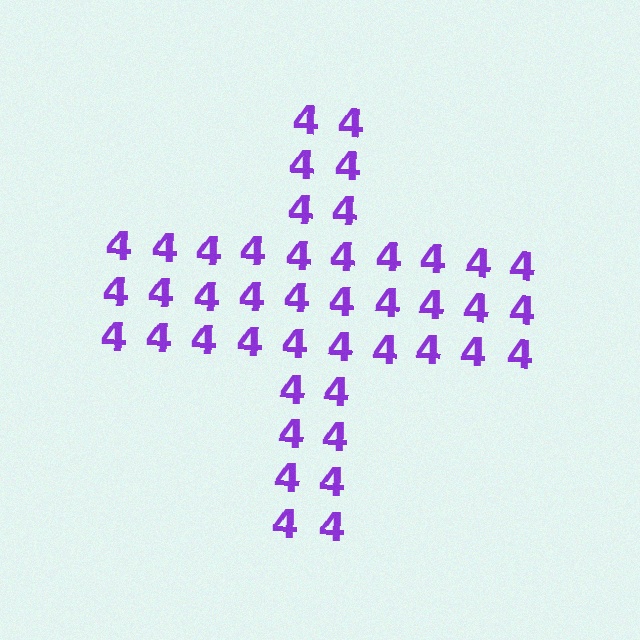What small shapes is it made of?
It is made of small digit 4's.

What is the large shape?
The large shape is a cross.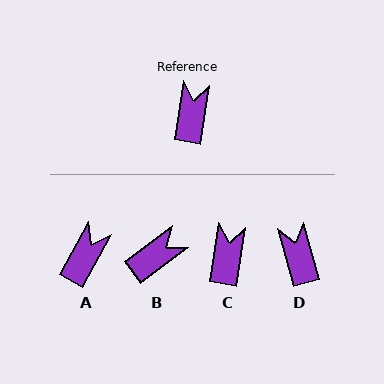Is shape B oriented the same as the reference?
No, it is off by about 44 degrees.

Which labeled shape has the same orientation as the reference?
C.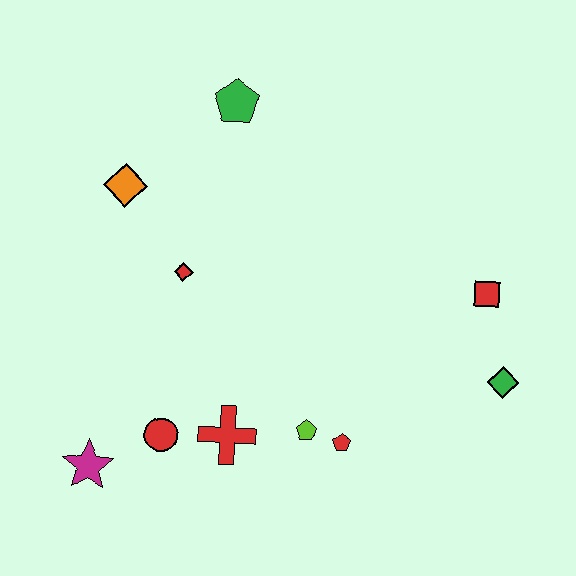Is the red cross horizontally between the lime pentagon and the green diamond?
No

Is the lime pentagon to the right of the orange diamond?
Yes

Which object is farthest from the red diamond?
The green diamond is farthest from the red diamond.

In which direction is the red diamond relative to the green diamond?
The red diamond is to the left of the green diamond.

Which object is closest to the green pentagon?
The orange diamond is closest to the green pentagon.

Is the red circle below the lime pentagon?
Yes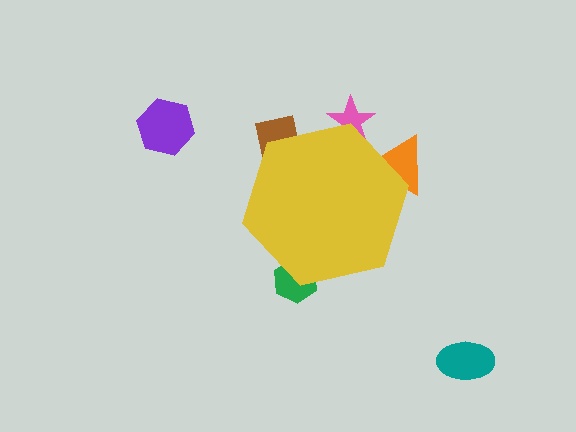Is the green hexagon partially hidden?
Yes, the green hexagon is partially hidden behind the yellow hexagon.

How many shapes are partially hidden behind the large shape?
4 shapes are partially hidden.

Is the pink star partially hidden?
Yes, the pink star is partially hidden behind the yellow hexagon.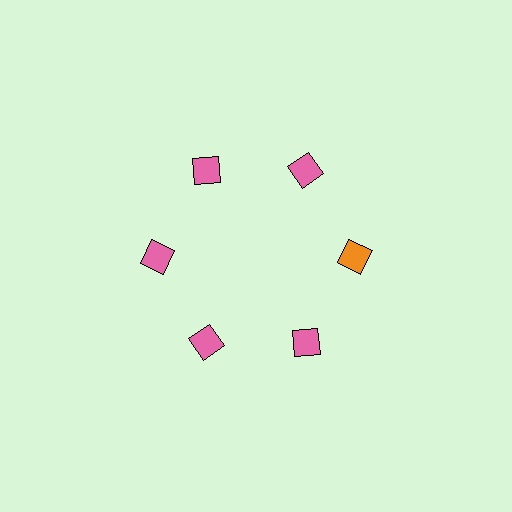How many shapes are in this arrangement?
There are 6 shapes arranged in a ring pattern.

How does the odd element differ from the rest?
It has a different color: orange instead of pink.